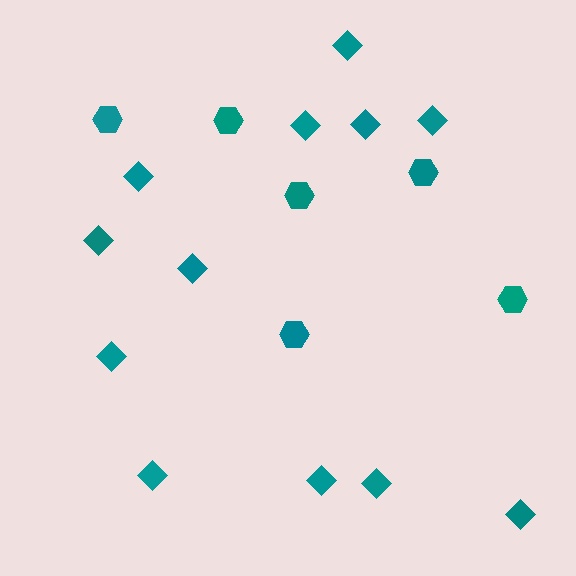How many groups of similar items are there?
There are 2 groups: one group of hexagons (6) and one group of diamonds (12).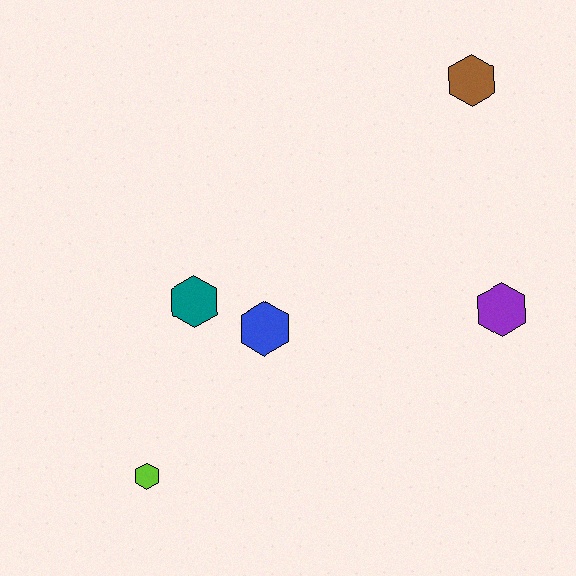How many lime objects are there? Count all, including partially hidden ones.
There is 1 lime object.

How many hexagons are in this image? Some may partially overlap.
There are 5 hexagons.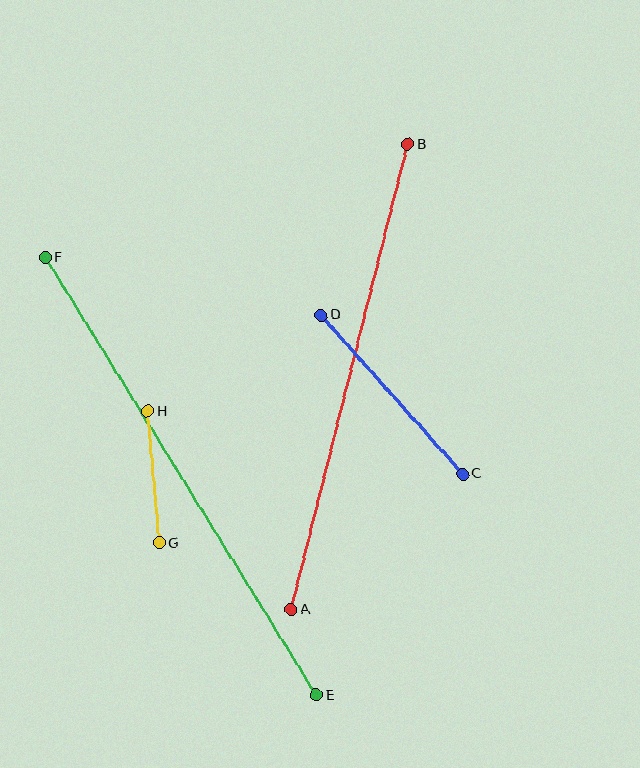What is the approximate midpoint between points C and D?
The midpoint is at approximately (392, 394) pixels.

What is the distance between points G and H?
The distance is approximately 132 pixels.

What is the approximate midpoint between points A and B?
The midpoint is at approximately (350, 377) pixels.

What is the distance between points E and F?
The distance is approximately 515 pixels.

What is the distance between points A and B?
The distance is approximately 480 pixels.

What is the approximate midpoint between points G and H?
The midpoint is at approximately (153, 477) pixels.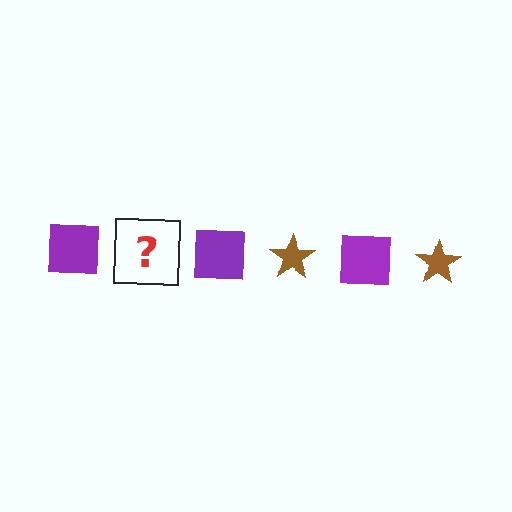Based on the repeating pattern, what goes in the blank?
The blank should be a brown star.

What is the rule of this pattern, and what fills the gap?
The rule is that the pattern alternates between purple square and brown star. The gap should be filled with a brown star.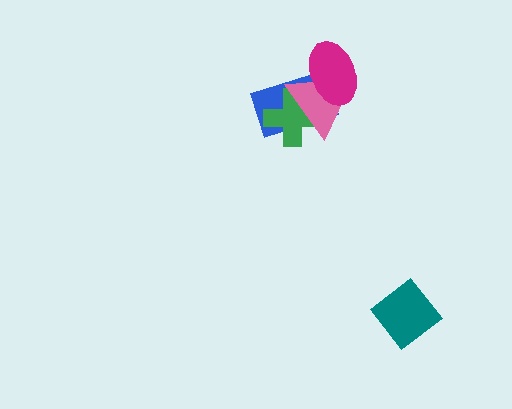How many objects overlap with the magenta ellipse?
2 objects overlap with the magenta ellipse.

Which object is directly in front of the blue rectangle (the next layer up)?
The green cross is directly in front of the blue rectangle.